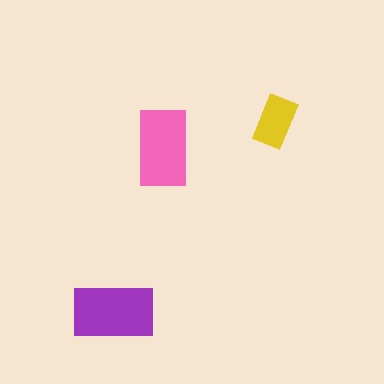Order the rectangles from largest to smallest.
the purple one, the pink one, the yellow one.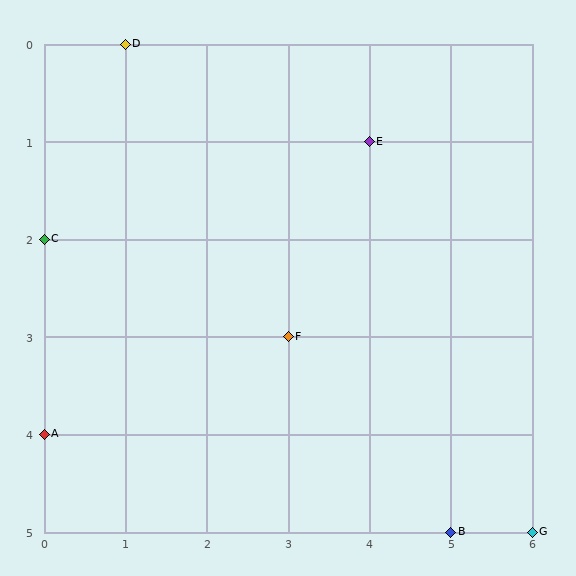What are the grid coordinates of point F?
Point F is at grid coordinates (3, 3).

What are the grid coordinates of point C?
Point C is at grid coordinates (0, 2).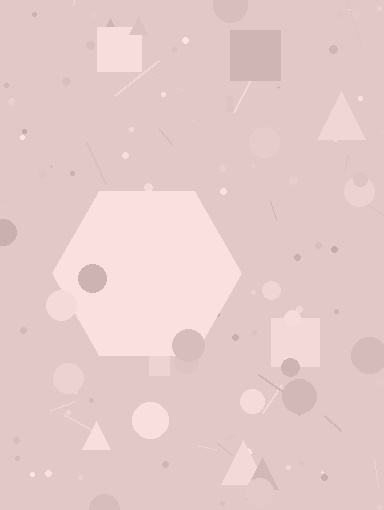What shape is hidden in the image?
A hexagon is hidden in the image.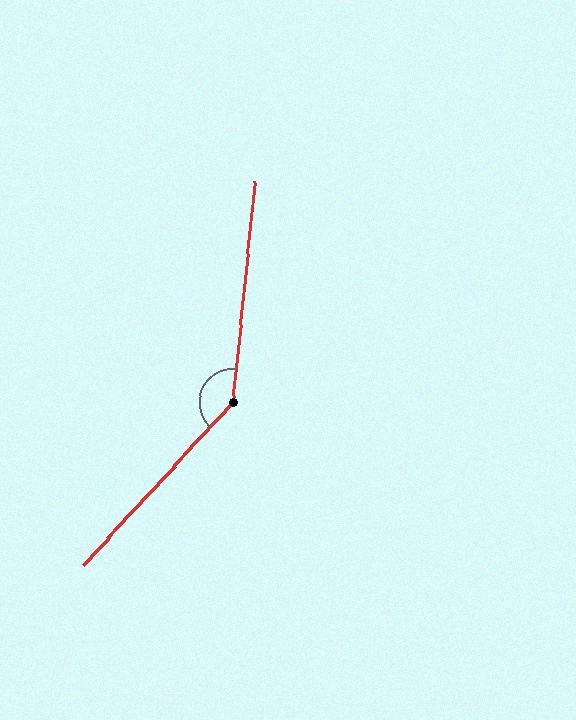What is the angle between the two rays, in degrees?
Approximately 143 degrees.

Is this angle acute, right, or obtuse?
It is obtuse.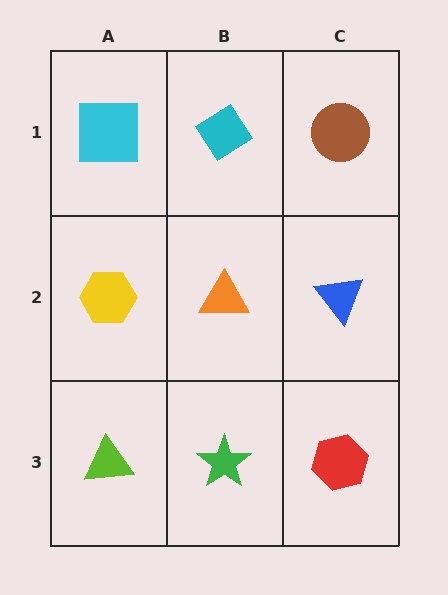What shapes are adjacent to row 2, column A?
A cyan square (row 1, column A), a lime triangle (row 3, column A), an orange triangle (row 2, column B).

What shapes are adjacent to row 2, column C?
A brown circle (row 1, column C), a red hexagon (row 3, column C), an orange triangle (row 2, column B).